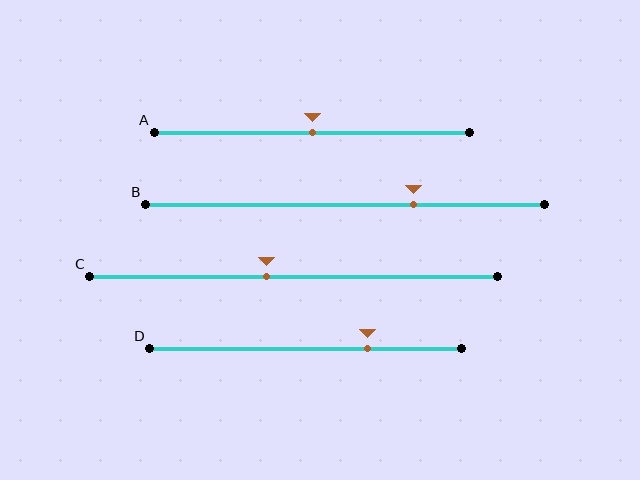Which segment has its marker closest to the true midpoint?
Segment A has its marker closest to the true midpoint.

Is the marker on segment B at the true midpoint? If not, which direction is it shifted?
No, the marker on segment B is shifted to the right by about 17% of the segment length.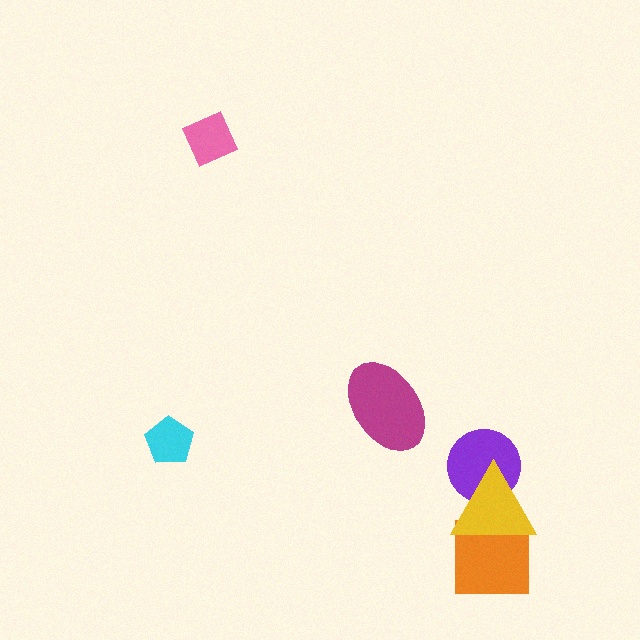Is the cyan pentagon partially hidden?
No, no other shape covers it.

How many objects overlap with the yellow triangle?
2 objects overlap with the yellow triangle.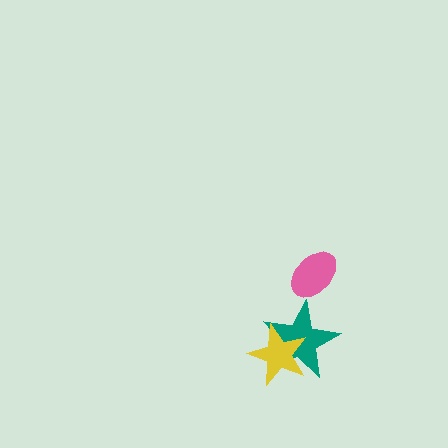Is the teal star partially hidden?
Yes, it is partially covered by another shape.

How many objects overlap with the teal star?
1 object overlaps with the teal star.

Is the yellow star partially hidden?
No, no other shape covers it.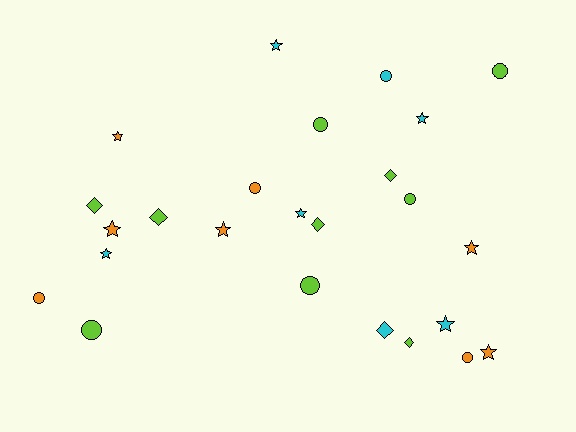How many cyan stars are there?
There are 5 cyan stars.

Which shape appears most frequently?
Star, with 10 objects.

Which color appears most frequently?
Lime, with 10 objects.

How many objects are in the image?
There are 25 objects.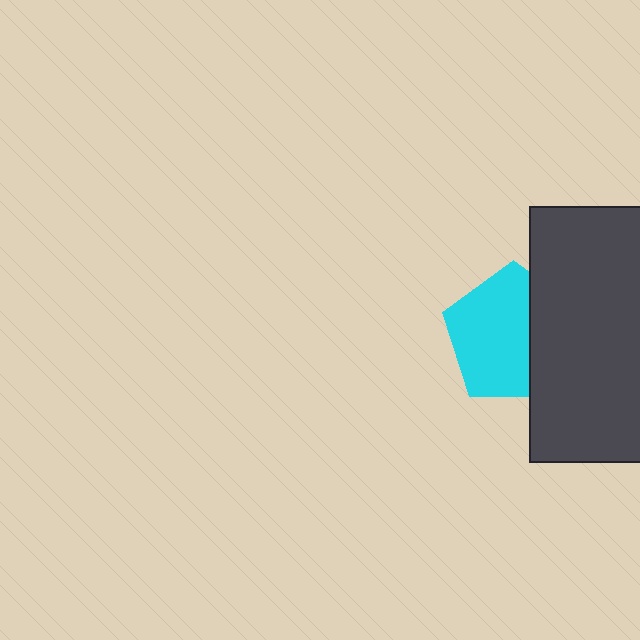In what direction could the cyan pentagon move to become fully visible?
The cyan pentagon could move left. That would shift it out from behind the dark gray rectangle entirely.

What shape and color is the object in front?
The object in front is a dark gray rectangle.